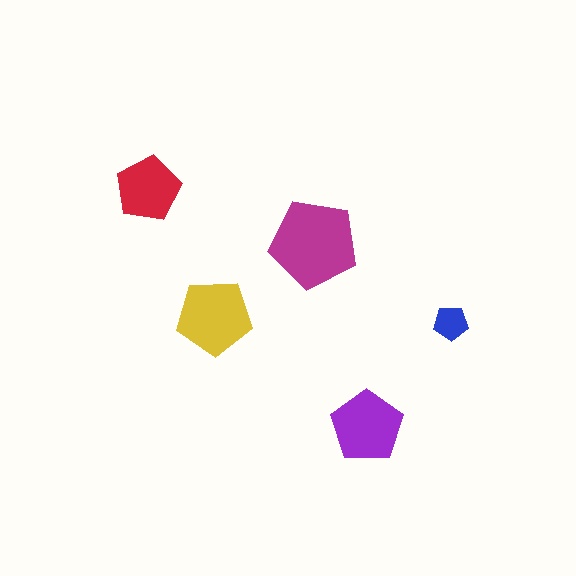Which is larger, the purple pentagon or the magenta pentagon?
The magenta one.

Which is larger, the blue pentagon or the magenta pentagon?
The magenta one.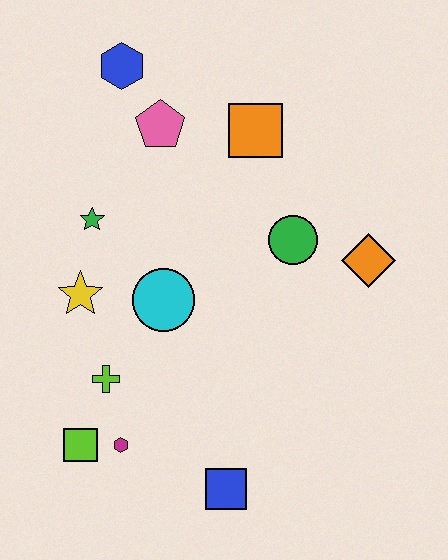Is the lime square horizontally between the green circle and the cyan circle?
No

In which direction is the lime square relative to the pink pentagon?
The lime square is below the pink pentagon.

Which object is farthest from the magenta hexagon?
The blue hexagon is farthest from the magenta hexagon.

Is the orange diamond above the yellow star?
Yes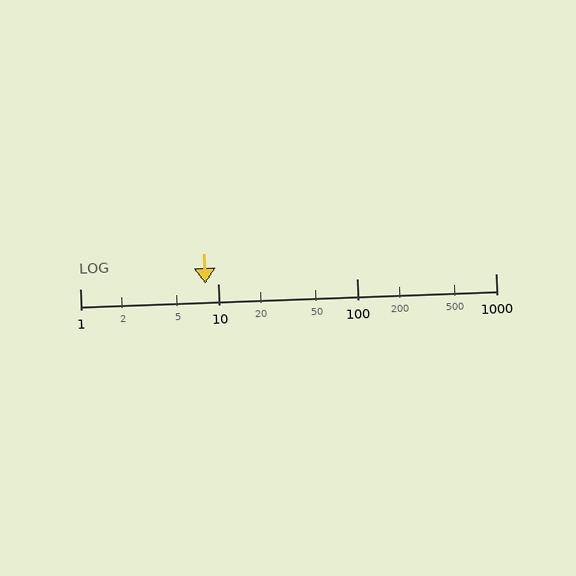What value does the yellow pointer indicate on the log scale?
The pointer indicates approximately 8.1.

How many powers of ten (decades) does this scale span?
The scale spans 3 decades, from 1 to 1000.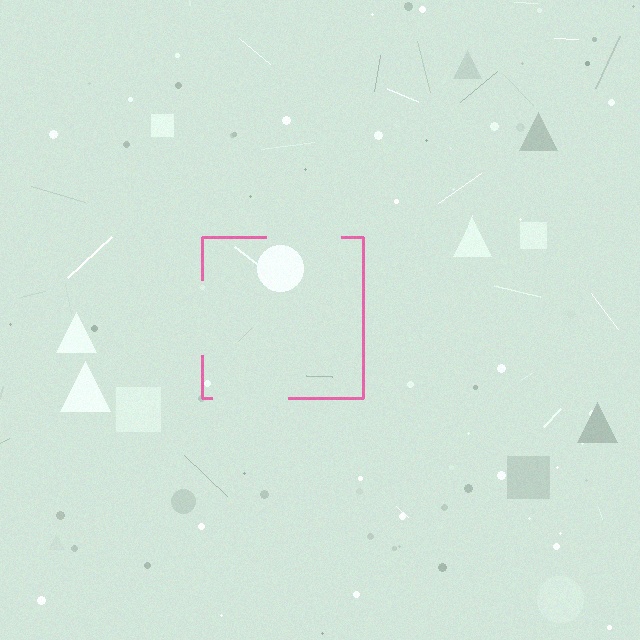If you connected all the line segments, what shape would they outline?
They would outline a square.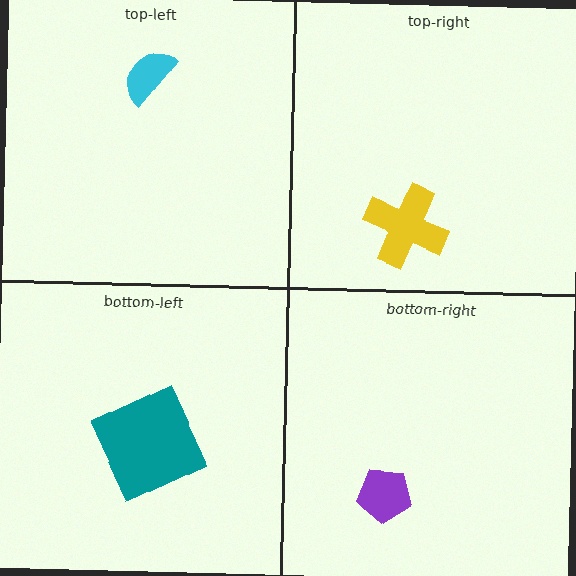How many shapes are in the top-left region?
1.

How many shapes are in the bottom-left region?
1.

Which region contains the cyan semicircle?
The top-left region.